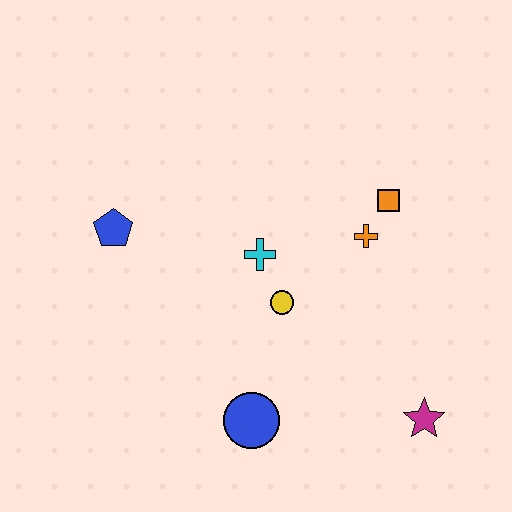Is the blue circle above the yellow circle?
No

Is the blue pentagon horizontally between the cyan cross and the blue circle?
No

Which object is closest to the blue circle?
The yellow circle is closest to the blue circle.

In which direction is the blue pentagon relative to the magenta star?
The blue pentagon is to the left of the magenta star.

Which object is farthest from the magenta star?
The blue pentagon is farthest from the magenta star.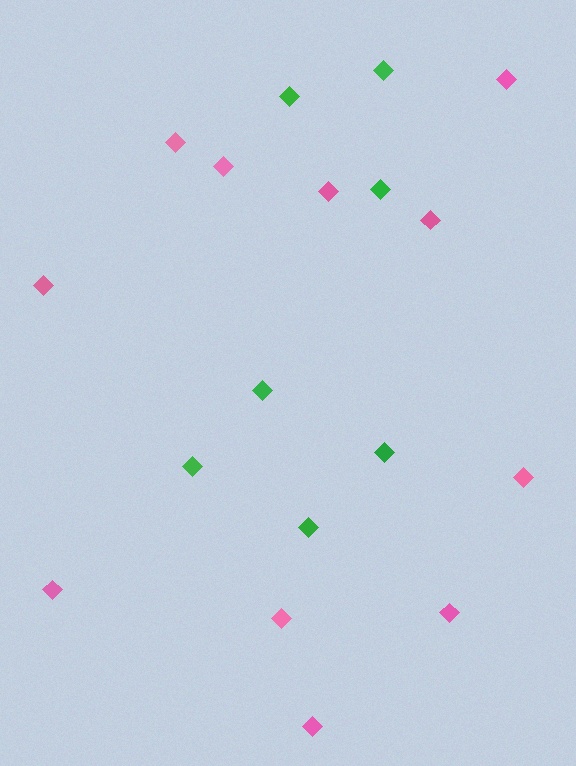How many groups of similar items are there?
There are 2 groups: one group of pink diamonds (11) and one group of green diamonds (7).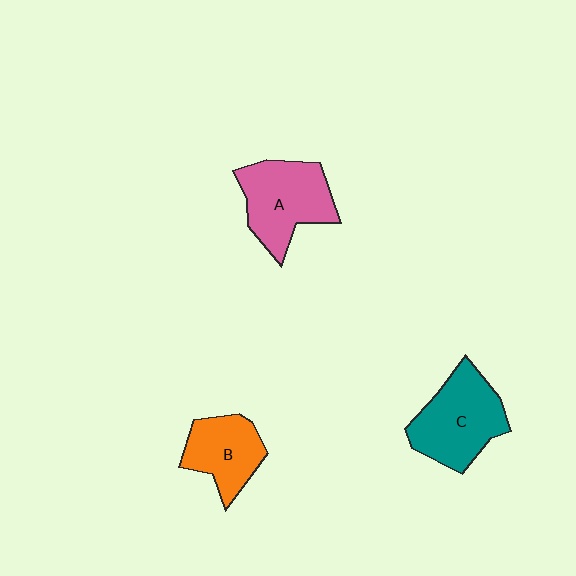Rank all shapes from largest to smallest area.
From largest to smallest: C (teal), A (pink), B (orange).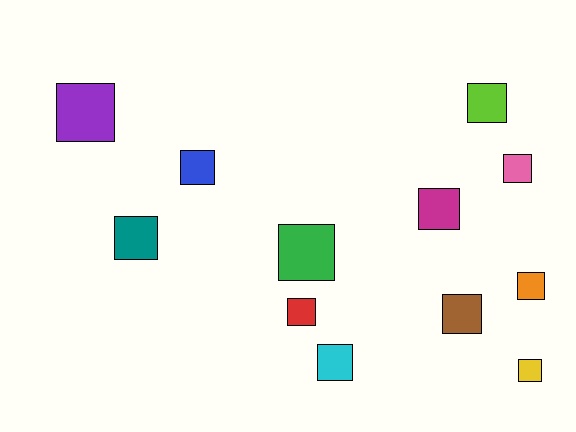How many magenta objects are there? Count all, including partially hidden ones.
There is 1 magenta object.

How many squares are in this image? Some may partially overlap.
There are 12 squares.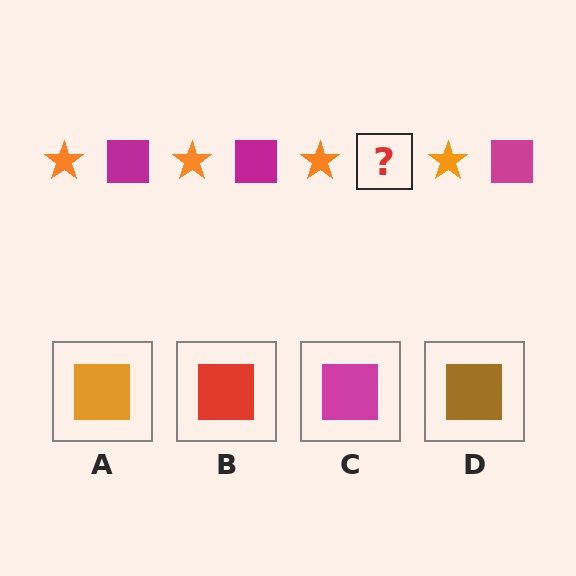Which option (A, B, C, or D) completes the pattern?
C.